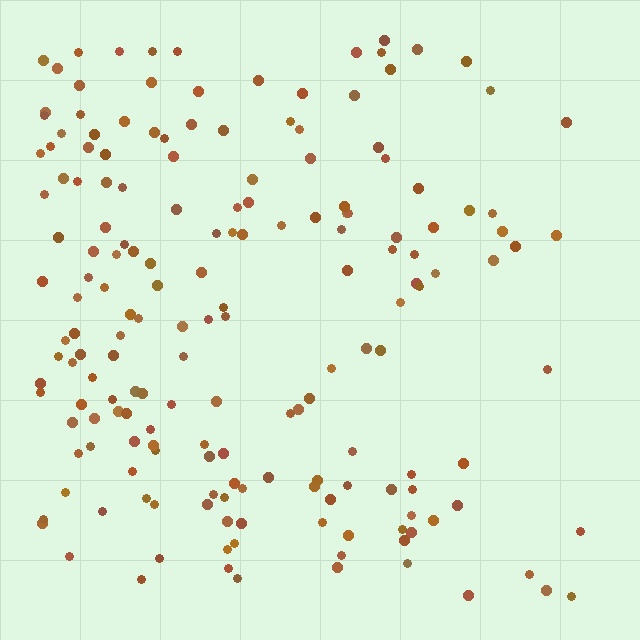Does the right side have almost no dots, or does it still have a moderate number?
Still a moderate number, just noticeably fewer than the left.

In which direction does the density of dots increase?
From right to left, with the left side densest.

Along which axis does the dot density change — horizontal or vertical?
Horizontal.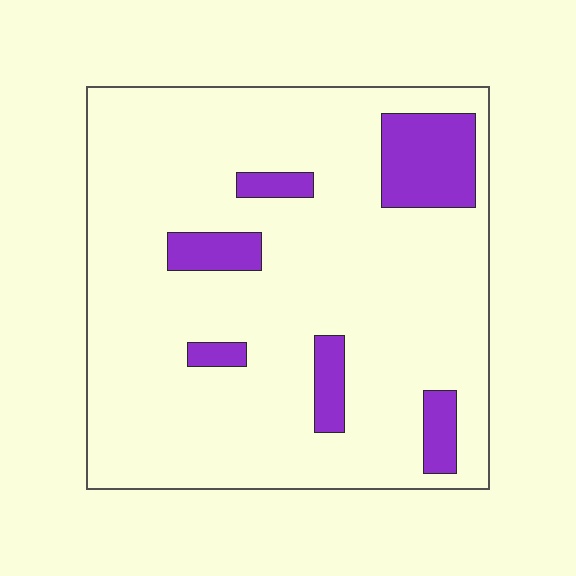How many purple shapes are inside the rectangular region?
6.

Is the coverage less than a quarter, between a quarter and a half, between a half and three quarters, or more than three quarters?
Less than a quarter.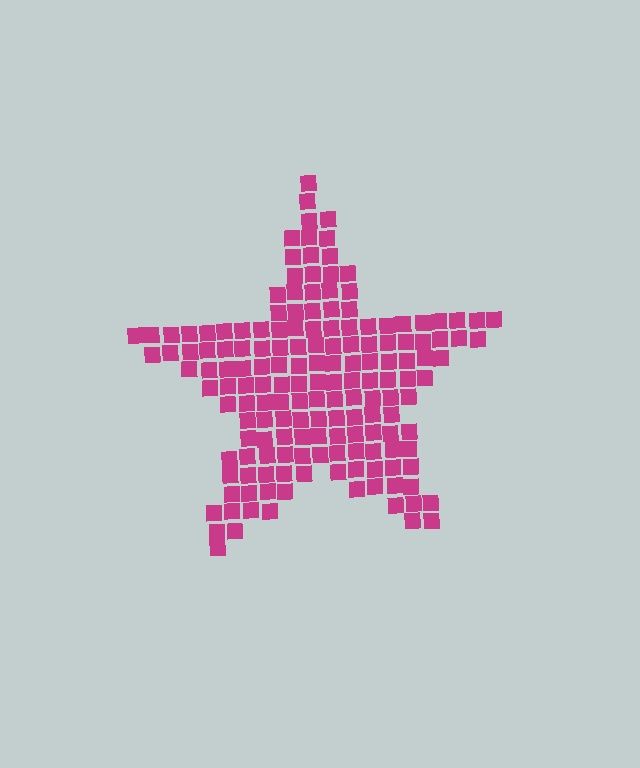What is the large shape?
The large shape is a star.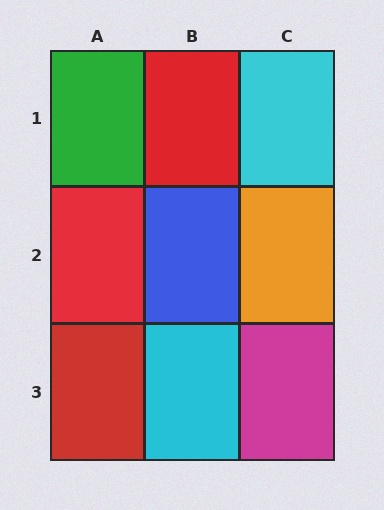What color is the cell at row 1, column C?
Cyan.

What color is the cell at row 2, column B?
Blue.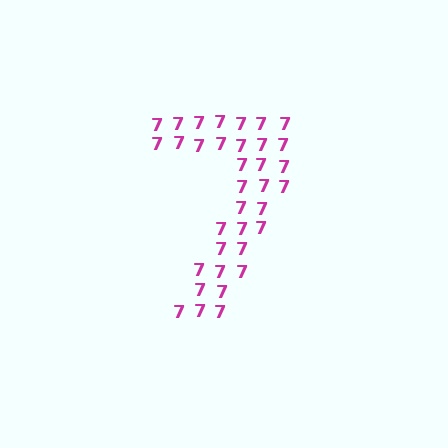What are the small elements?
The small elements are digit 7's.